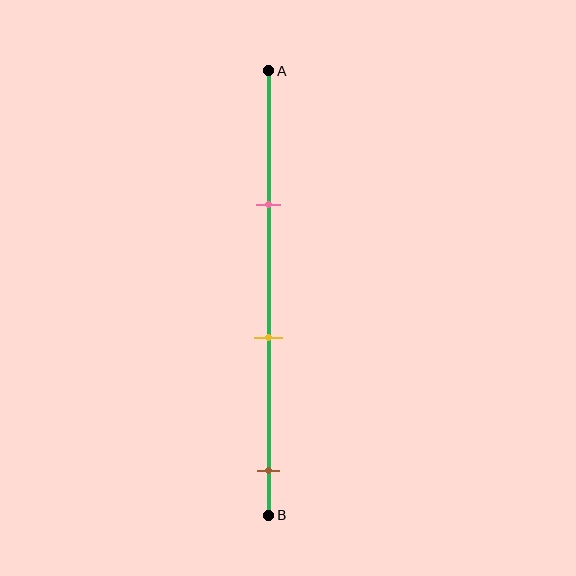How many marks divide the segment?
There are 3 marks dividing the segment.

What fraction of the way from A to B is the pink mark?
The pink mark is approximately 30% (0.3) of the way from A to B.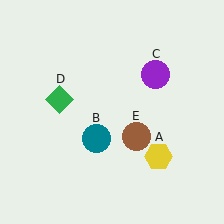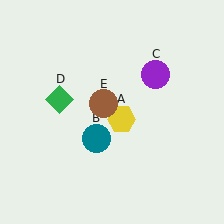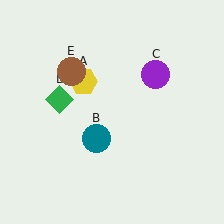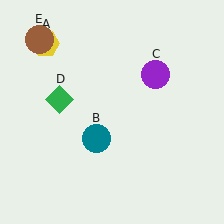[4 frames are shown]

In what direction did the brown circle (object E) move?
The brown circle (object E) moved up and to the left.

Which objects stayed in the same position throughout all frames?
Teal circle (object B) and purple circle (object C) and green diamond (object D) remained stationary.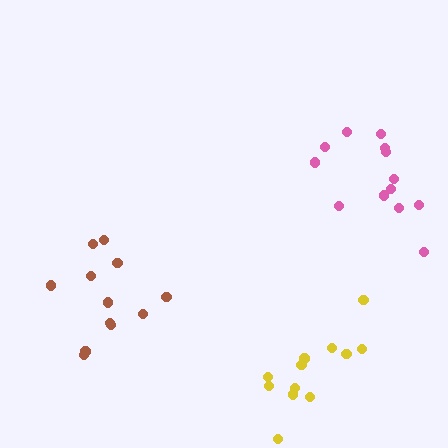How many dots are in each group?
Group 1: 12 dots, Group 2: 12 dots, Group 3: 13 dots (37 total).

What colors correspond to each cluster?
The clusters are colored: brown, yellow, pink.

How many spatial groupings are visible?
There are 3 spatial groupings.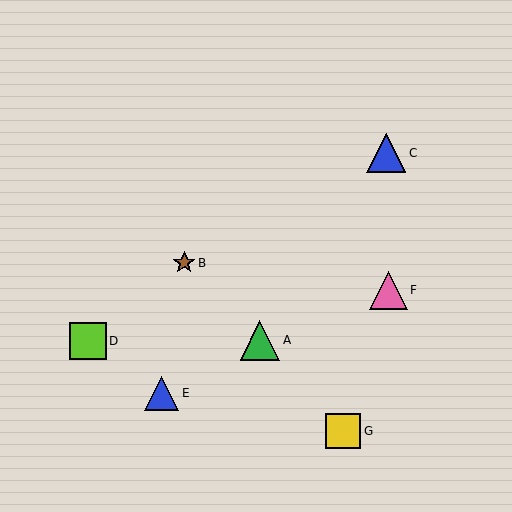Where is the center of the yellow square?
The center of the yellow square is at (343, 431).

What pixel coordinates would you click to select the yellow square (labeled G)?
Click at (343, 431) to select the yellow square G.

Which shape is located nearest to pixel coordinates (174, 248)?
The brown star (labeled B) at (184, 263) is nearest to that location.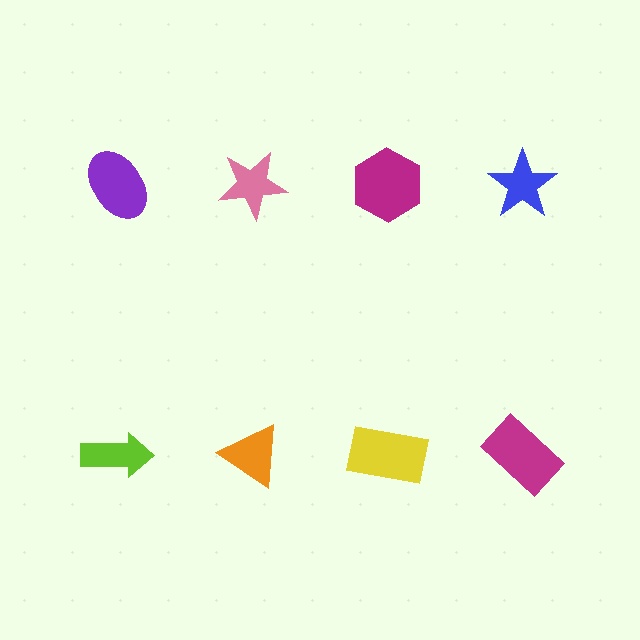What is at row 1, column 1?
A purple ellipse.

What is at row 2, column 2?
An orange triangle.